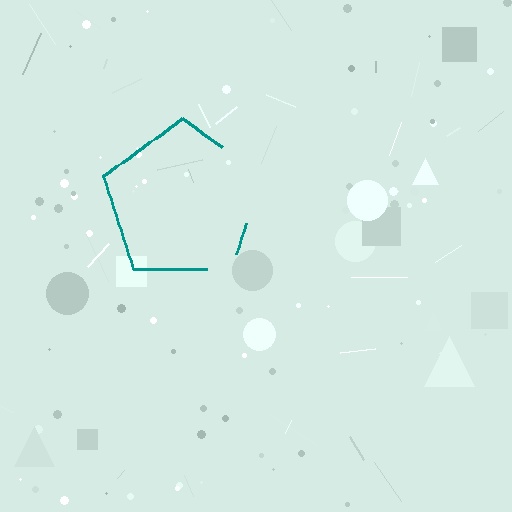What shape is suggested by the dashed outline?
The dashed outline suggests a pentagon.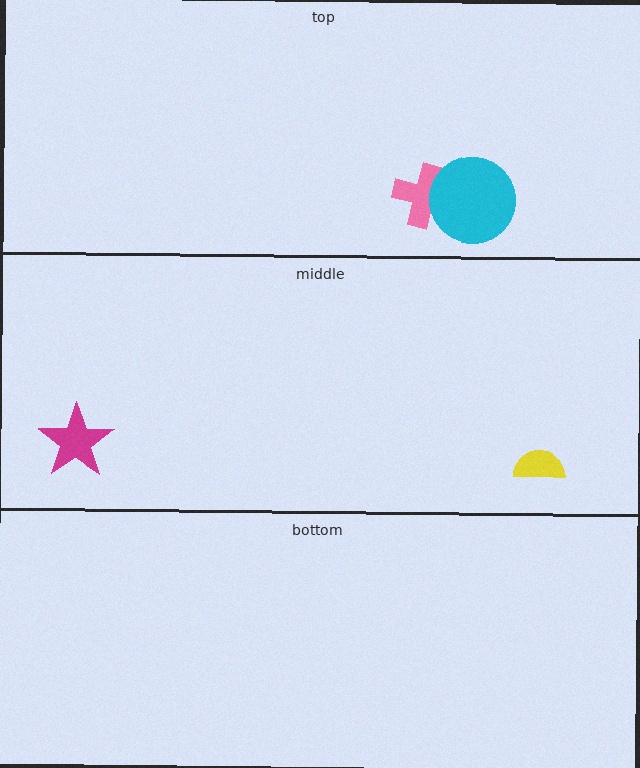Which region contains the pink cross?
The top region.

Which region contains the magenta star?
The middle region.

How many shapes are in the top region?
2.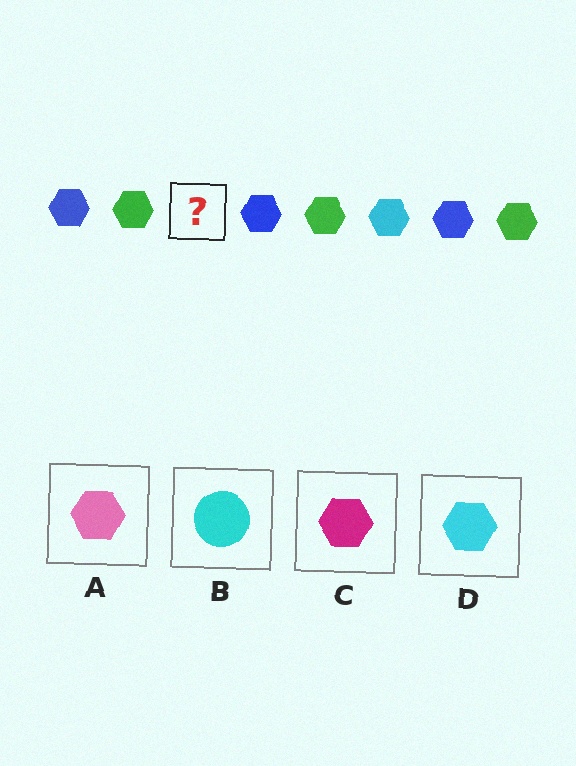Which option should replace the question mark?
Option D.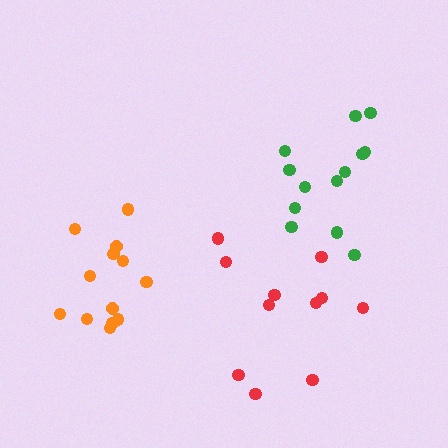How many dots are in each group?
Group 1: 13 dots, Group 2: 13 dots, Group 3: 11 dots (37 total).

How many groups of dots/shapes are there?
There are 3 groups.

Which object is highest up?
The green cluster is topmost.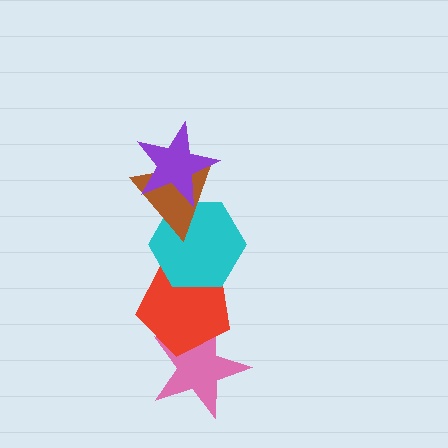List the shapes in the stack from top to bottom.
From top to bottom: the purple star, the brown triangle, the cyan hexagon, the red pentagon, the pink star.